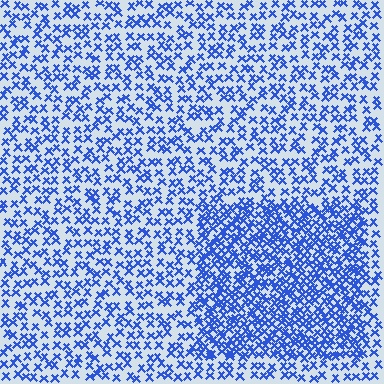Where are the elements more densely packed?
The elements are more densely packed inside the rectangle boundary.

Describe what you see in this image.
The image contains small blue elements arranged at two different densities. A rectangle-shaped region is visible where the elements are more densely packed than the surrounding area.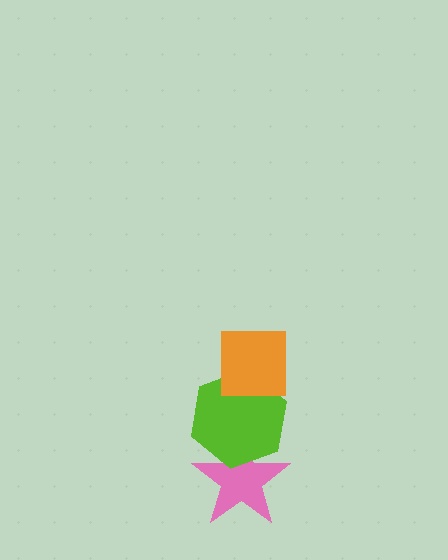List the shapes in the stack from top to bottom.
From top to bottom: the orange square, the lime hexagon, the pink star.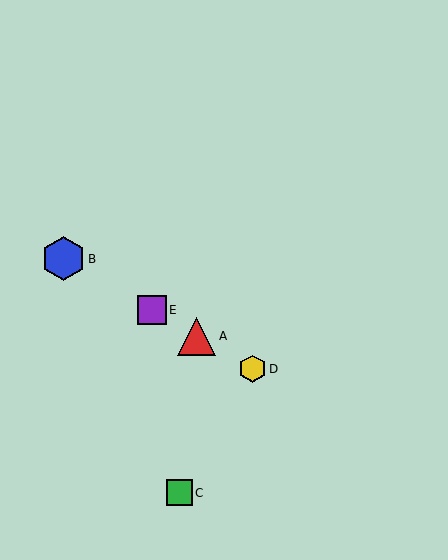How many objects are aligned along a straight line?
4 objects (A, B, D, E) are aligned along a straight line.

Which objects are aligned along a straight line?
Objects A, B, D, E are aligned along a straight line.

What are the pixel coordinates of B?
Object B is at (64, 259).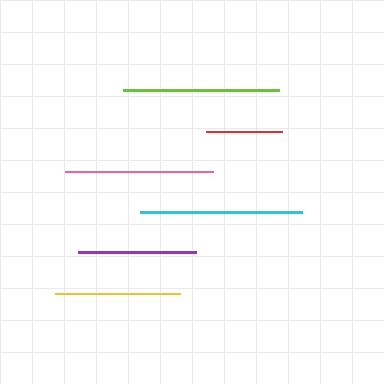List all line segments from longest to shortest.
From longest to shortest: cyan, lime, pink, yellow, purple, red.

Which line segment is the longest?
The cyan line is the longest at approximately 162 pixels.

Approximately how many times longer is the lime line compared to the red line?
The lime line is approximately 2.1 times the length of the red line.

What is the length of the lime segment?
The lime segment is approximately 156 pixels long.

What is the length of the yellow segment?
The yellow segment is approximately 125 pixels long.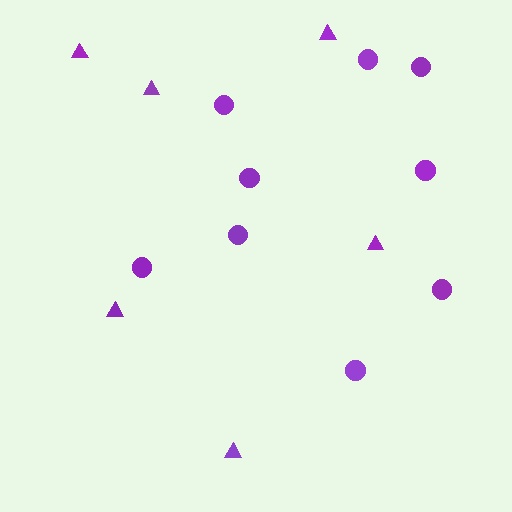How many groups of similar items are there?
There are 2 groups: one group of circles (9) and one group of triangles (6).